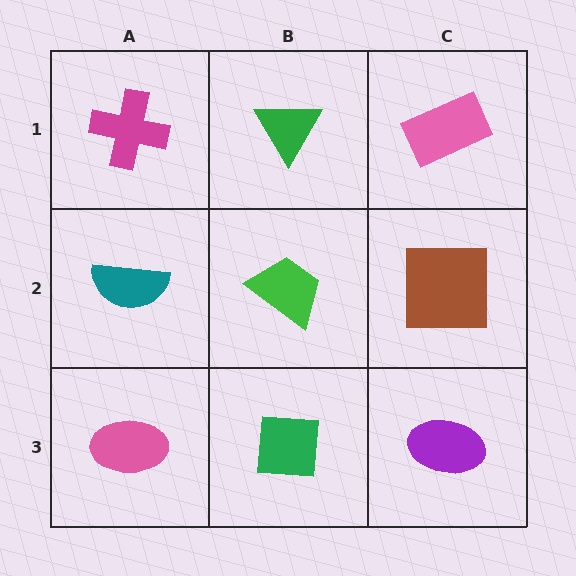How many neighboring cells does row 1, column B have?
3.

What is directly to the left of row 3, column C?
A green square.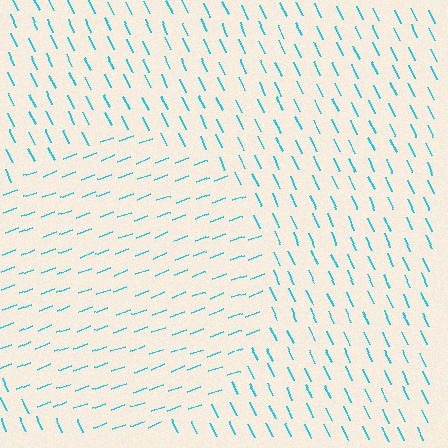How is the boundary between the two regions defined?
The boundary is defined purely by a change in line orientation (approximately 85 degrees difference). All lines are the same color and thickness.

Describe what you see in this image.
The image is filled with small cyan line segments. A circle region in the image has lines oriented differently from the surrounding lines, creating a visible texture boundary.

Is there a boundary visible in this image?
Yes, there is a texture boundary formed by a change in line orientation.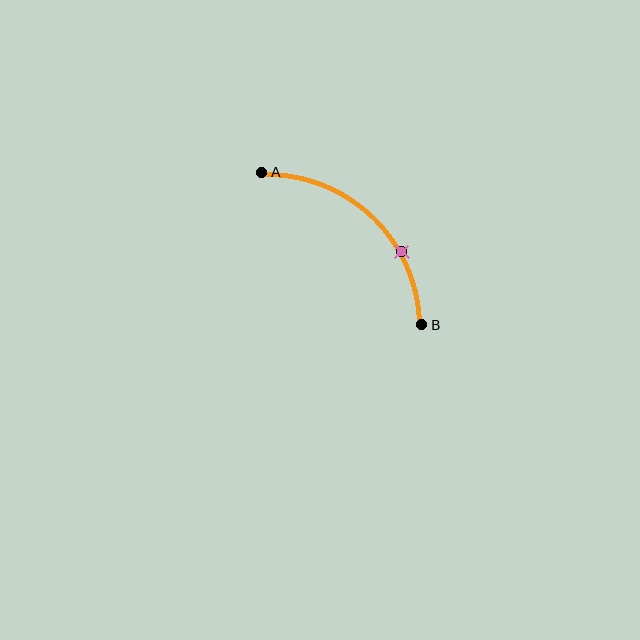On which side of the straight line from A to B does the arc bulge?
The arc bulges above and to the right of the straight line connecting A and B.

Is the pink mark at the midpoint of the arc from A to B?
No. The pink mark lies on the arc but is closer to endpoint B. The arc midpoint would be at the point on the curve equidistant along the arc from both A and B.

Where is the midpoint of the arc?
The arc midpoint is the point on the curve farthest from the straight line joining A and B. It sits above and to the right of that line.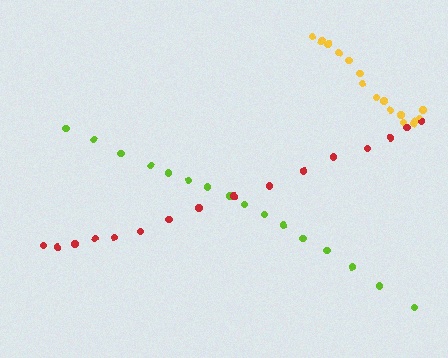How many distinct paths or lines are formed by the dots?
There are 3 distinct paths.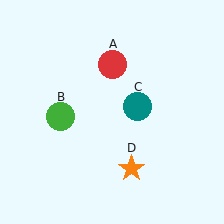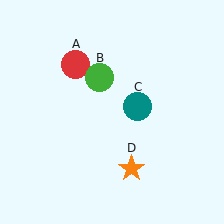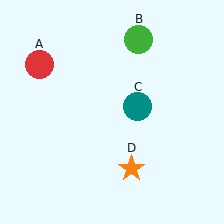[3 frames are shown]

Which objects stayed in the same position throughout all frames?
Teal circle (object C) and orange star (object D) remained stationary.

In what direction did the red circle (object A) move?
The red circle (object A) moved left.